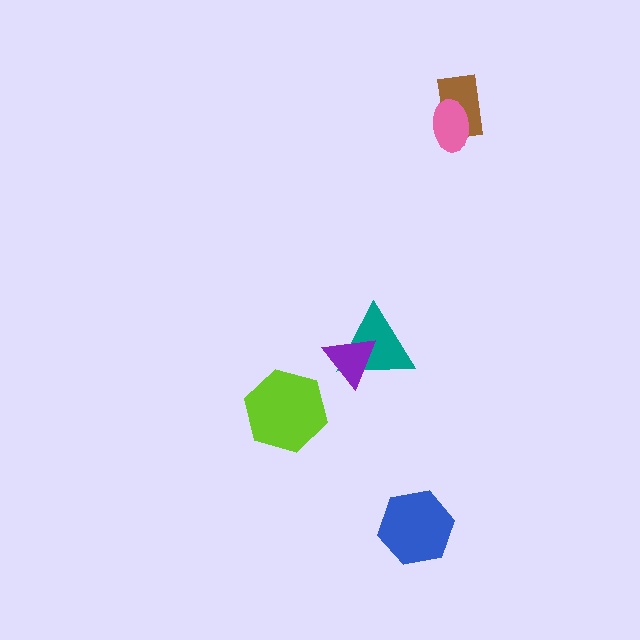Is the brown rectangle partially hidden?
Yes, it is partially covered by another shape.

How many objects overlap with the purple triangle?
1 object overlaps with the purple triangle.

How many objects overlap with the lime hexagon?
0 objects overlap with the lime hexagon.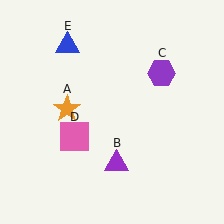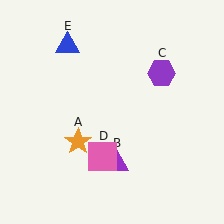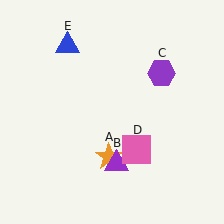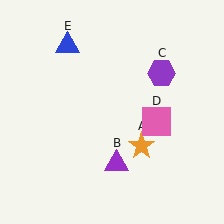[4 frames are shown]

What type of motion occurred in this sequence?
The orange star (object A), pink square (object D) rotated counterclockwise around the center of the scene.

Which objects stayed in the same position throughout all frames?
Purple triangle (object B) and purple hexagon (object C) and blue triangle (object E) remained stationary.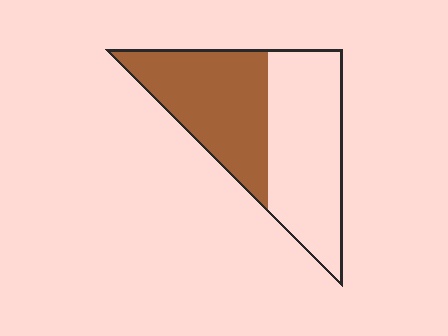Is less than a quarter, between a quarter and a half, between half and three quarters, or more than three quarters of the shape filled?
Between a quarter and a half.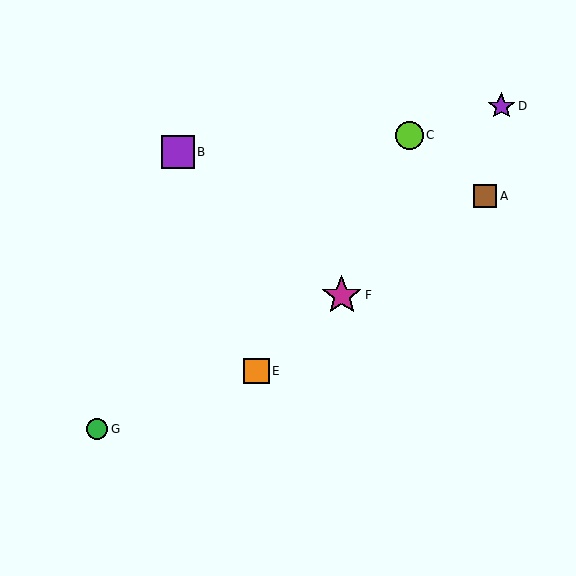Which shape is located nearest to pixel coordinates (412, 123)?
The lime circle (labeled C) at (409, 135) is nearest to that location.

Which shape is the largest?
The magenta star (labeled F) is the largest.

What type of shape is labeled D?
Shape D is a purple star.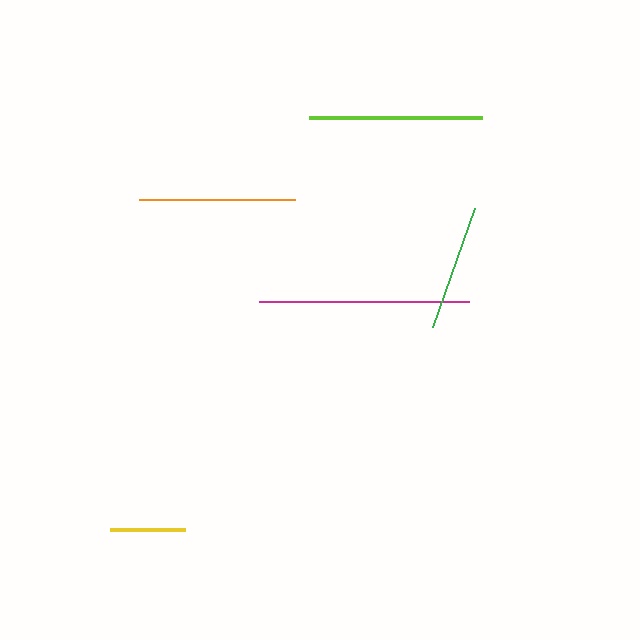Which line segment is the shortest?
The yellow line is the shortest at approximately 75 pixels.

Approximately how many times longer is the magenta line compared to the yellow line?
The magenta line is approximately 2.8 times the length of the yellow line.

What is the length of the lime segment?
The lime segment is approximately 173 pixels long.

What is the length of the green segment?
The green segment is approximately 126 pixels long.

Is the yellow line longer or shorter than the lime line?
The lime line is longer than the yellow line.